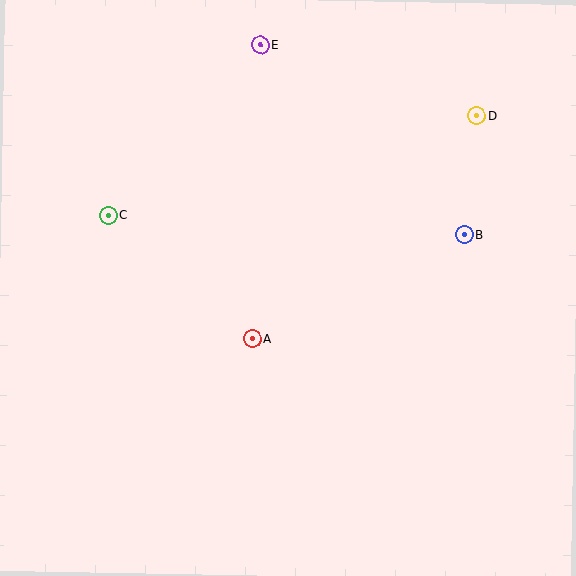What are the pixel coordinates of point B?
Point B is at (464, 235).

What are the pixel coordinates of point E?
Point E is at (260, 45).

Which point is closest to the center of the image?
Point A at (252, 339) is closest to the center.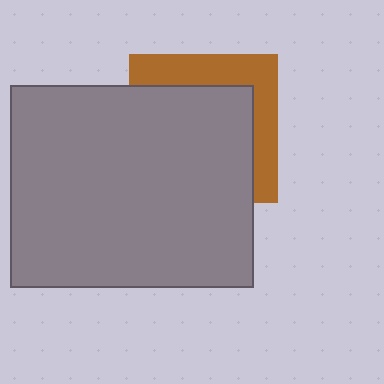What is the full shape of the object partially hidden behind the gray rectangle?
The partially hidden object is a brown square.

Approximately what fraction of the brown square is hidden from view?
Roughly 66% of the brown square is hidden behind the gray rectangle.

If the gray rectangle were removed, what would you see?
You would see the complete brown square.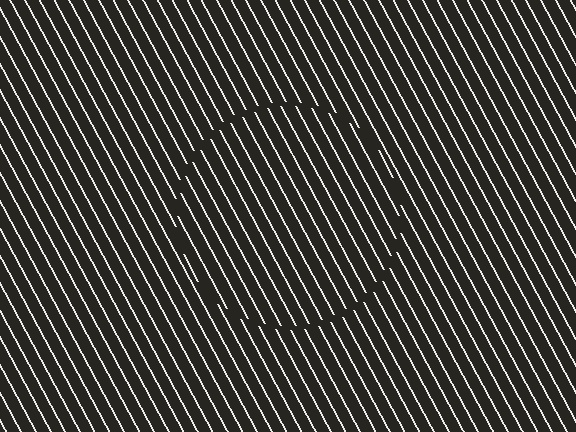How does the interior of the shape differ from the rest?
The interior of the shape contains the same grating, shifted by half a period — the contour is defined by the phase discontinuity where line-ends from the inner and outer gratings abut.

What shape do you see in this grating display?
An illusory circle. The interior of the shape contains the same grating, shifted by half a period — the contour is defined by the phase discontinuity where line-ends from the inner and outer gratings abut.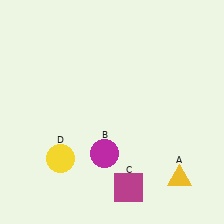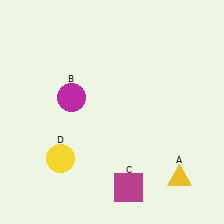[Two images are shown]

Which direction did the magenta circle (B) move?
The magenta circle (B) moved up.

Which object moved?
The magenta circle (B) moved up.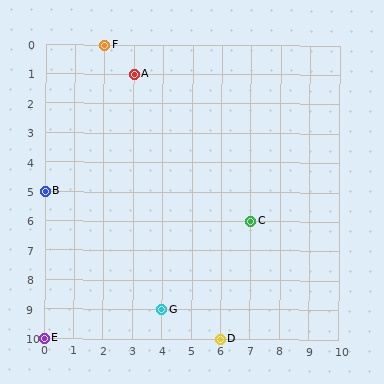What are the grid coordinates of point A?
Point A is at grid coordinates (3, 1).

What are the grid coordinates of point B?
Point B is at grid coordinates (0, 5).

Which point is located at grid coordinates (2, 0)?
Point F is at (2, 0).